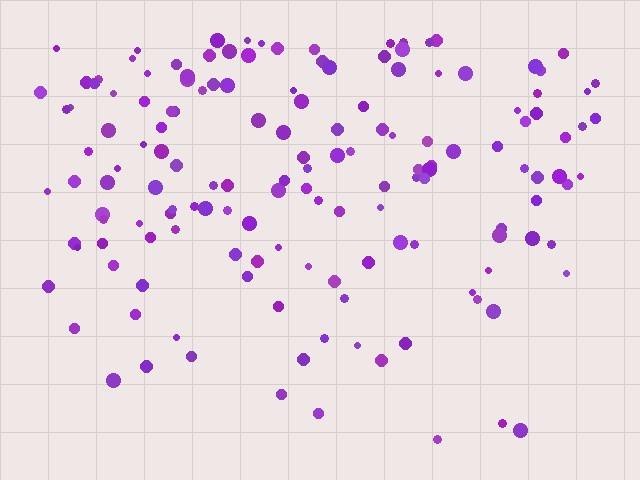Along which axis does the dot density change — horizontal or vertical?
Vertical.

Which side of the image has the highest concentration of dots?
The top.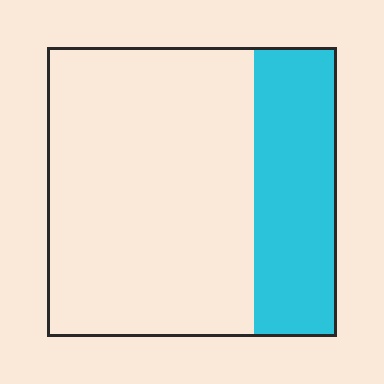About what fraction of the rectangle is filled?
About one quarter (1/4).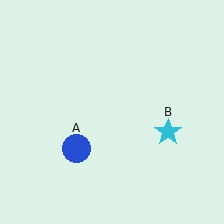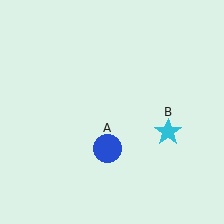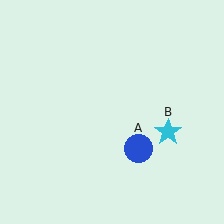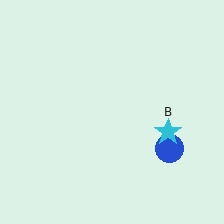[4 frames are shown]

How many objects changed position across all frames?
1 object changed position: blue circle (object A).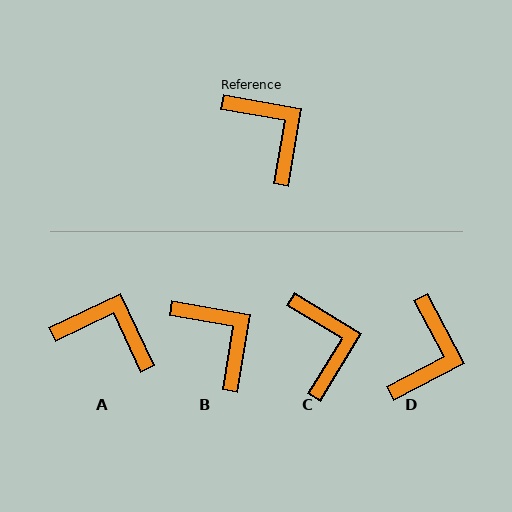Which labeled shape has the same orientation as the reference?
B.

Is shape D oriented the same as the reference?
No, it is off by about 53 degrees.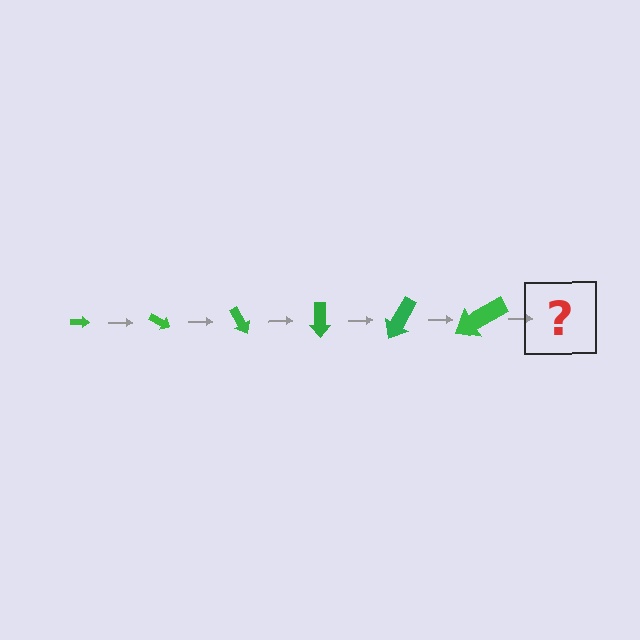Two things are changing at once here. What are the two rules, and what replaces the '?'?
The two rules are that the arrow grows larger each step and it rotates 30 degrees each step. The '?' should be an arrow, larger than the previous one and rotated 180 degrees from the start.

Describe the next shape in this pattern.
It should be an arrow, larger than the previous one and rotated 180 degrees from the start.